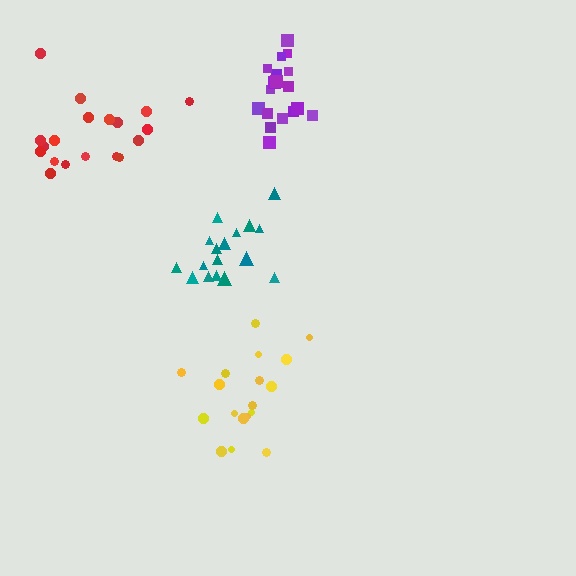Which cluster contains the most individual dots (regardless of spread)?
Red (19).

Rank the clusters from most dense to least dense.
purple, teal, red, yellow.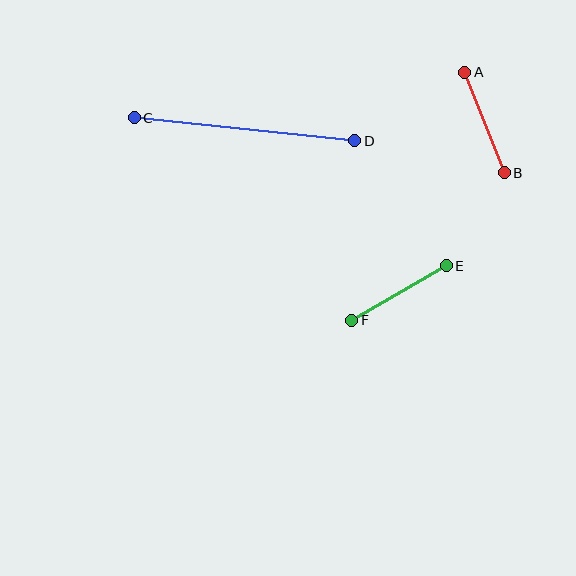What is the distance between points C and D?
The distance is approximately 221 pixels.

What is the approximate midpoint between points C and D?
The midpoint is at approximately (245, 129) pixels.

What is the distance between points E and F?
The distance is approximately 109 pixels.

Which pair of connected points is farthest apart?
Points C and D are farthest apart.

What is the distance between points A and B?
The distance is approximately 108 pixels.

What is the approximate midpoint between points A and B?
The midpoint is at approximately (485, 122) pixels.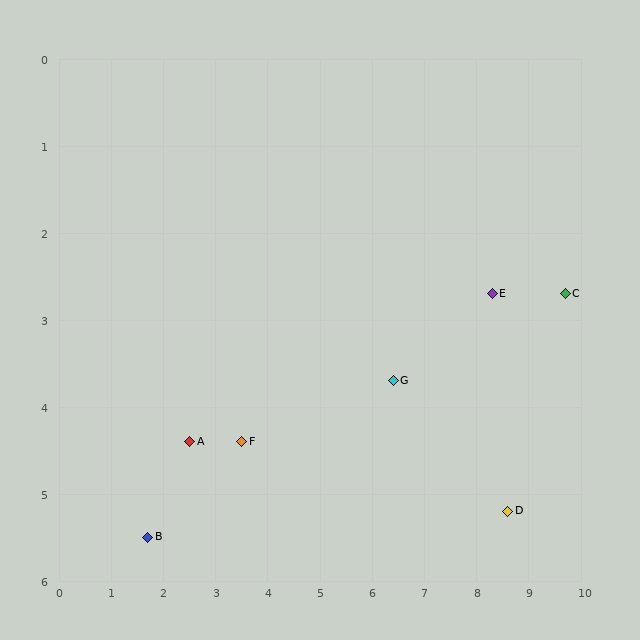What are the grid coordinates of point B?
Point B is at approximately (1.7, 5.5).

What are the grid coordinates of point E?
Point E is at approximately (8.3, 2.7).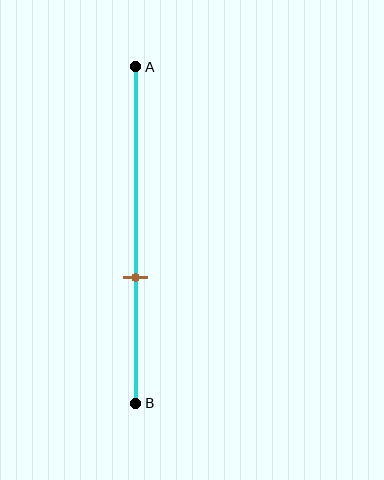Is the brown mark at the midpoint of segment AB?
No, the mark is at about 65% from A, not at the 50% midpoint.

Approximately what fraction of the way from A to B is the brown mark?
The brown mark is approximately 65% of the way from A to B.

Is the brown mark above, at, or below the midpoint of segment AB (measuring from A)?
The brown mark is below the midpoint of segment AB.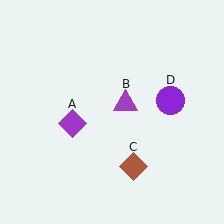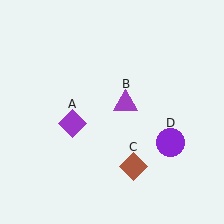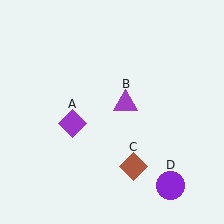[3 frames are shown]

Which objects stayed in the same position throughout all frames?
Purple diamond (object A) and purple triangle (object B) and brown diamond (object C) remained stationary.